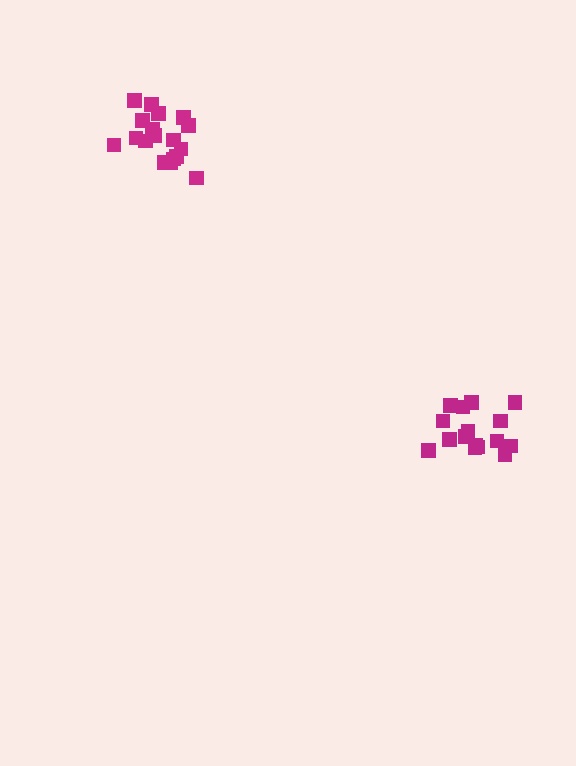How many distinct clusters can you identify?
There are 2 distinct clusters.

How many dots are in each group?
Group 1: 18 dots, Group 2: 16 dots (34 total).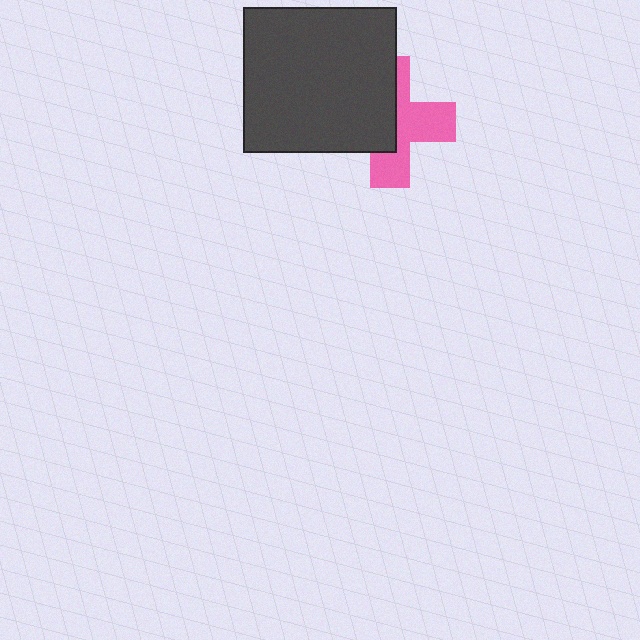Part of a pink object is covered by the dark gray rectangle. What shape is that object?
It is a cross.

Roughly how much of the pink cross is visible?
About half of it is visible (roughly 49%).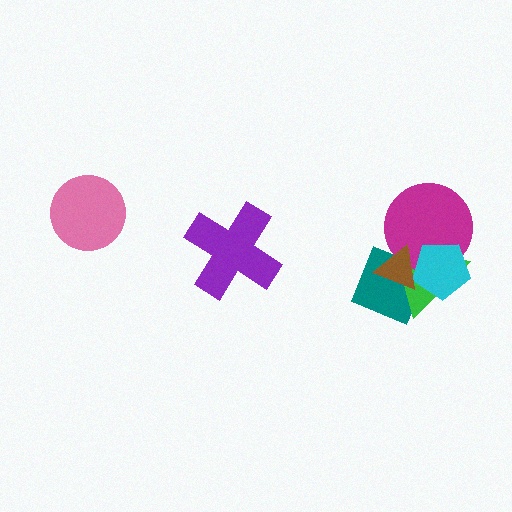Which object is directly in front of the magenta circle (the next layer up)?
The cyan pentagon is directly in front of the magenta circle.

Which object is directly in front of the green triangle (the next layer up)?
The magenta circle is directly in front of the green triangle.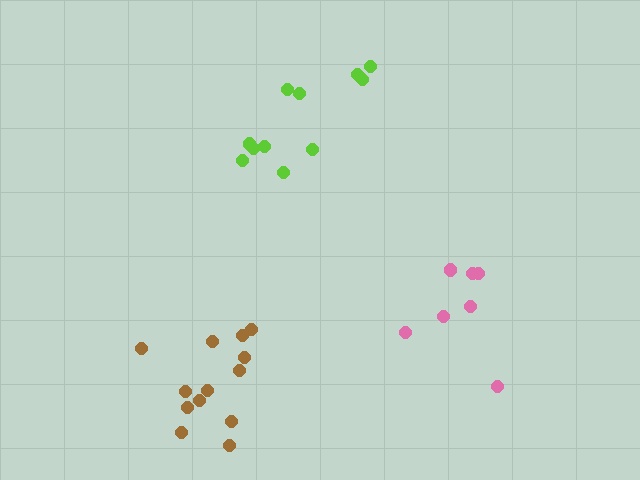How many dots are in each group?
Group 1: 7 dots, Group 2: 11 dots, Group 3: 13 dots (31 total).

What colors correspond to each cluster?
The clusters are colored: pink, lime, brown.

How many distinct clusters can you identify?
There are 3 distinct clusters.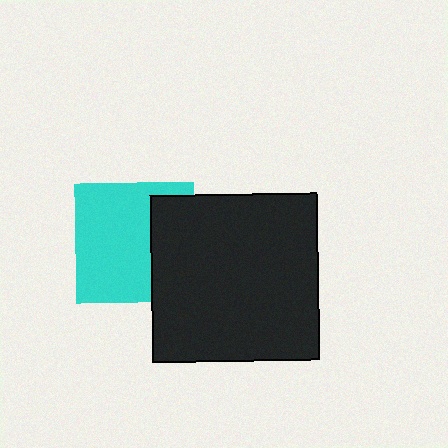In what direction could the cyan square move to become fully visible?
The cyan square could move left. That would shift it out from behind the black square entirely.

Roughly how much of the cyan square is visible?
Most of it is visible (roughly 66%).